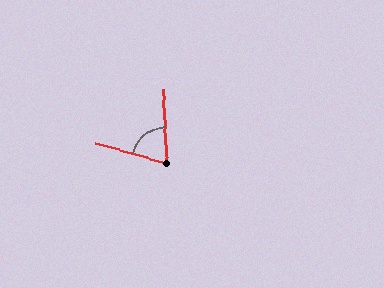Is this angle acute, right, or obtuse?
It is acute.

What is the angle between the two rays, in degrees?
Approximately 71 degrees.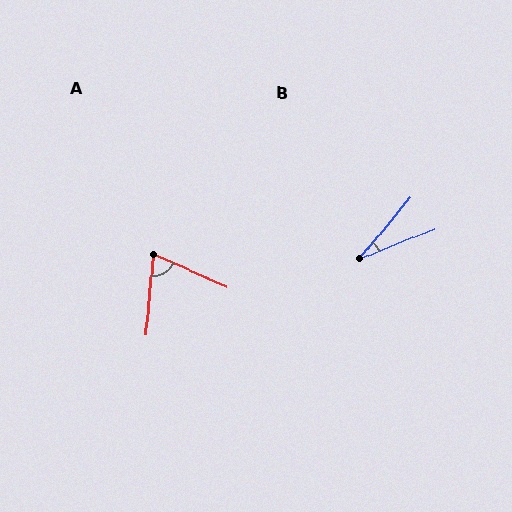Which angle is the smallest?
B, at approximately 28 degrees.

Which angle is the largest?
A, at approximately 71 degrees.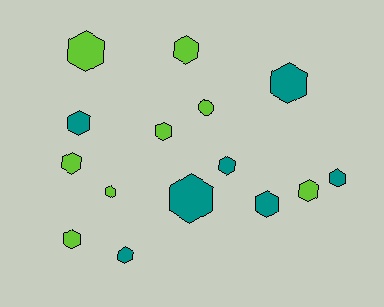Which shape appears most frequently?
Hexagon, with 14 objects.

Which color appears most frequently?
Lime, with 8 objects.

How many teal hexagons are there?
There are 7 teal hexagons.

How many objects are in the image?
There are 15 objects.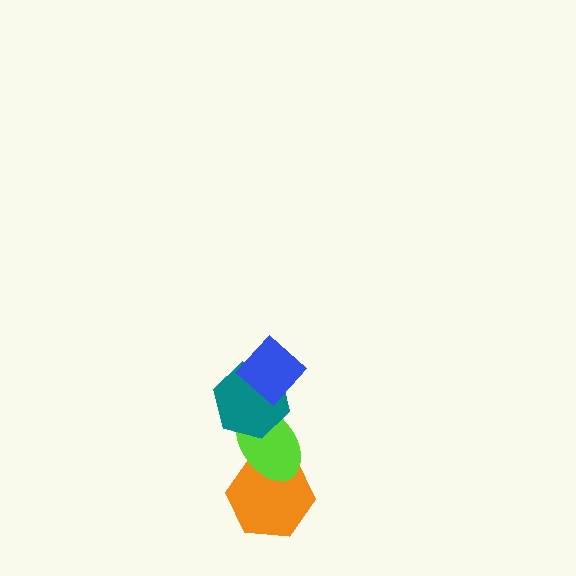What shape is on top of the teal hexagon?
The blue diamond is on top of the teal hexagon.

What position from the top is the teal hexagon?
The teal hexagon is 2nd from the top.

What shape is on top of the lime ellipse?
The teal hexagon is on top of the lime ellipse.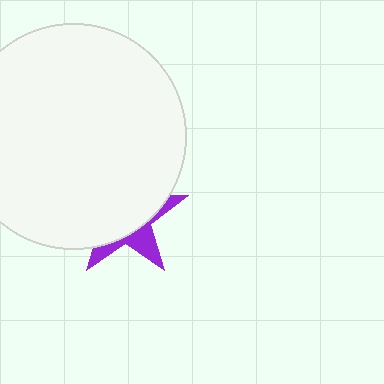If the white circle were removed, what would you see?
You would see the complete purple star.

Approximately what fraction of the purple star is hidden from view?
Roughly 70% of the purple star is hidden behind the white circle.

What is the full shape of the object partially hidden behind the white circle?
The partially hidden object is a purple star.